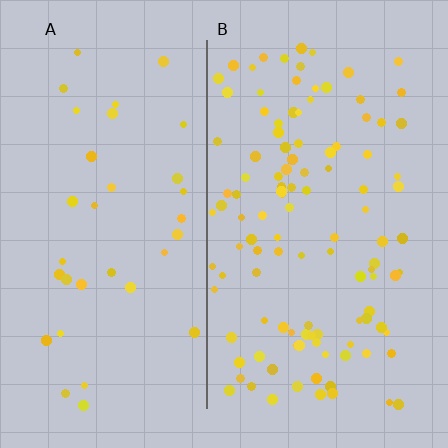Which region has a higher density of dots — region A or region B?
B (the right).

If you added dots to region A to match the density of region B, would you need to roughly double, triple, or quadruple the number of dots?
Approximately triple.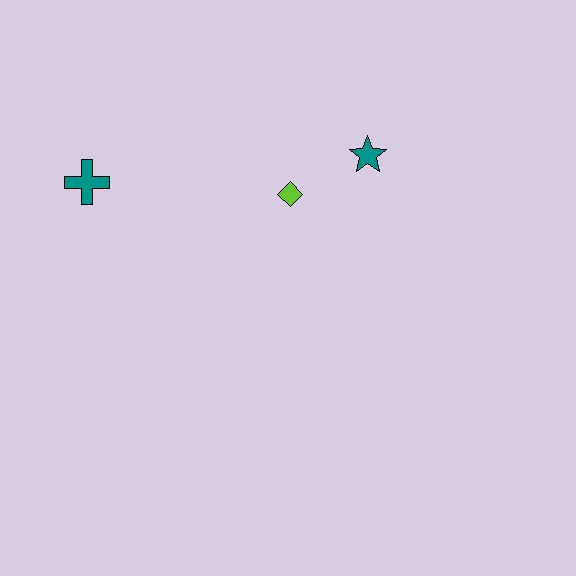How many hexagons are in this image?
There are no hexagons.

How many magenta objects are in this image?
There are no magenta objects.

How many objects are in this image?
There are 3 objects.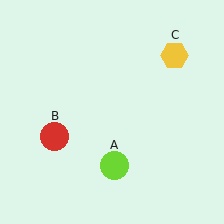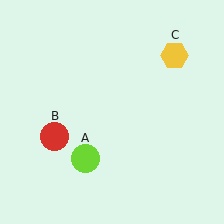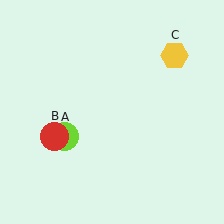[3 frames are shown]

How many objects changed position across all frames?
1 object changed position: lime circle (object A).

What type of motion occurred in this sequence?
The lime circle (object A) rotated clockwise around the center of the scene.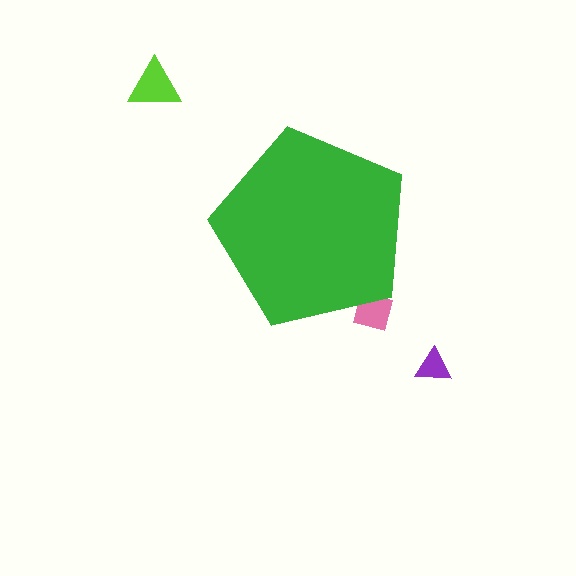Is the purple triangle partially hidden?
No, the purple triangle is fully visible.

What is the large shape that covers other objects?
A green pentagon.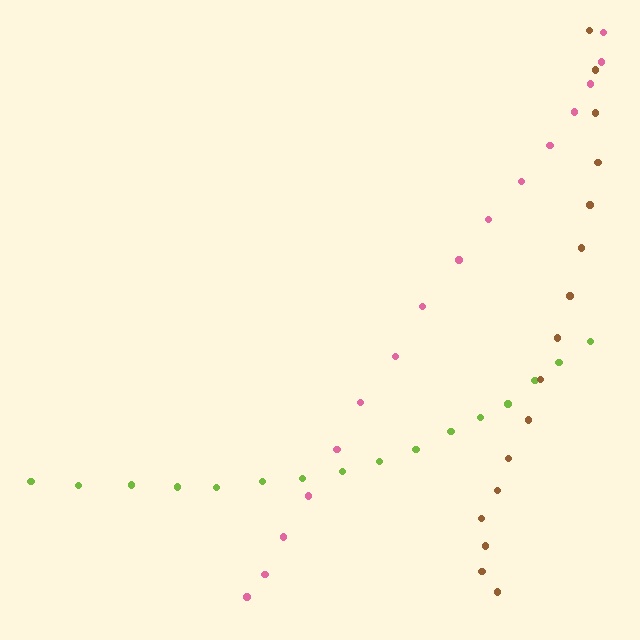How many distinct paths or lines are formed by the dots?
There are 3 distinct paths.